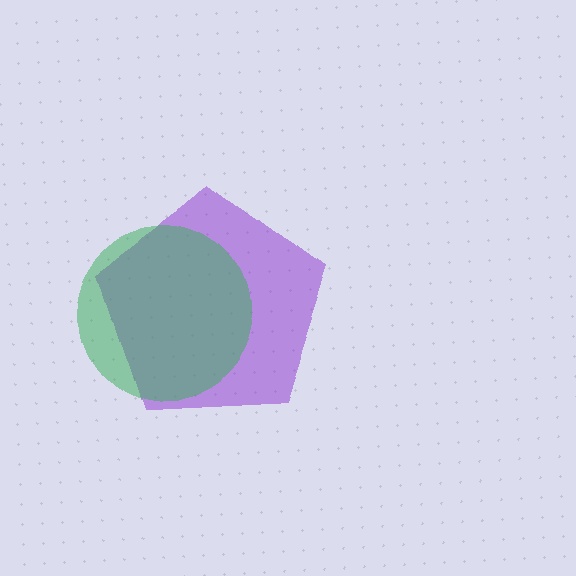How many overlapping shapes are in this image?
There are 2 overlapping shapes in the image.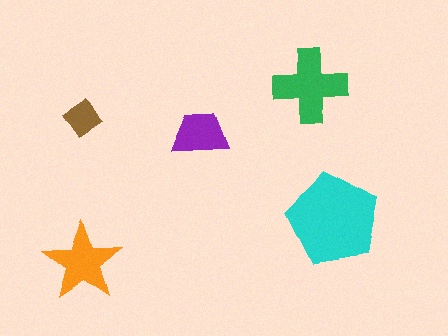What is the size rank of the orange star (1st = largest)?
3rd.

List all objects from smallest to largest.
The brown diamond, the purple trapezoid, the orange star, the green cross, the cyan pentagon.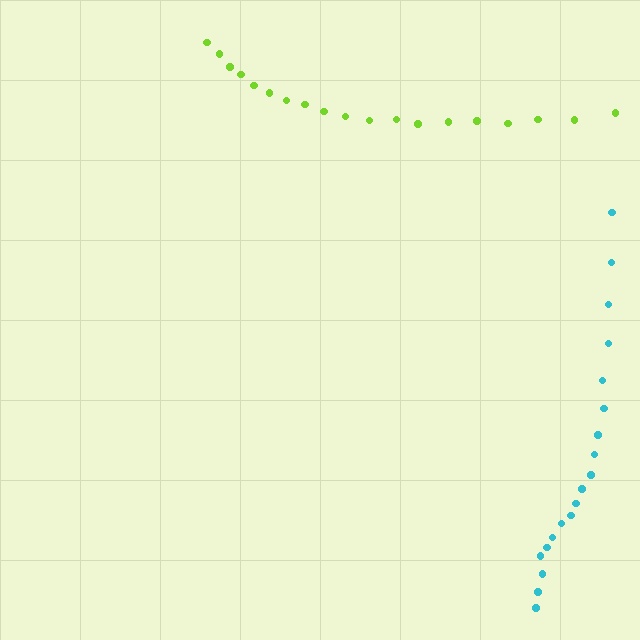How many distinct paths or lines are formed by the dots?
There are 2 distinct paths.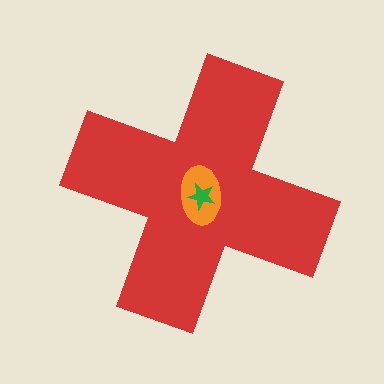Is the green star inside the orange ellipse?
Yes.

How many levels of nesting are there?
3.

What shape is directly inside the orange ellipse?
The green star.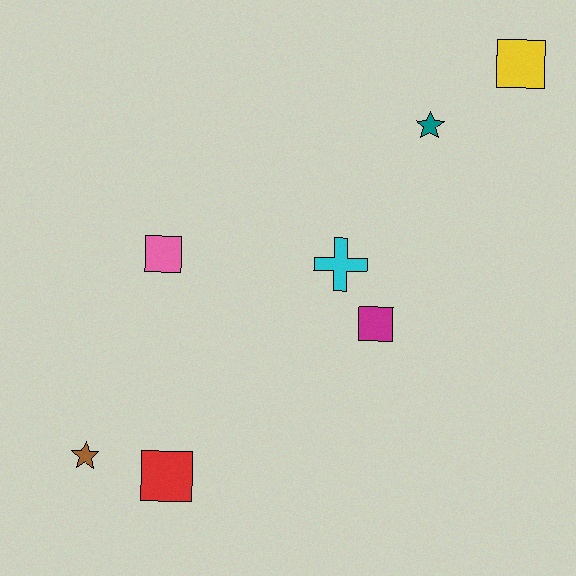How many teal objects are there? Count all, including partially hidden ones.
There is 1 teal object.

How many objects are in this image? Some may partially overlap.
There are 7 objects.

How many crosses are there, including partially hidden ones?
There is 1 cross.